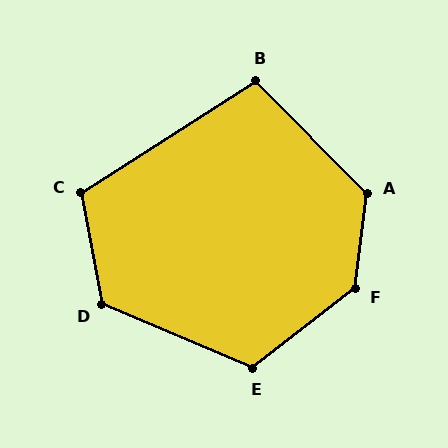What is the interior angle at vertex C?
Approximately 112 degrees (obtuse).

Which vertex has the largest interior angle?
F, at approximately 135 degrees.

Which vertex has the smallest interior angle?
B, at approximately 102 degrees.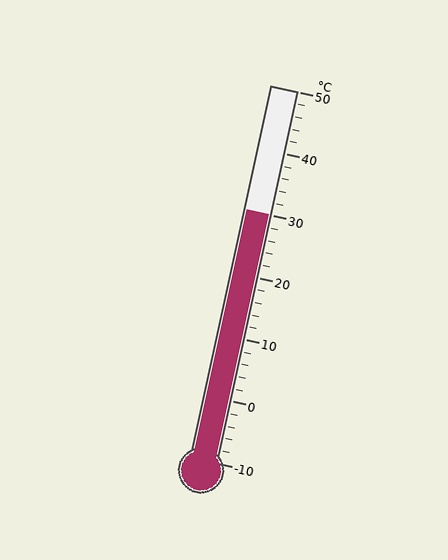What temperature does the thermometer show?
The thermometer shows approximately 30°C.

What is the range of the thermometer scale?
The thermometer scale ranges from -10°C to 50°C.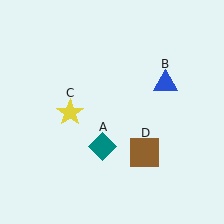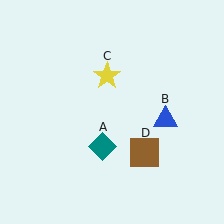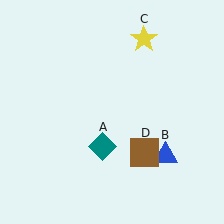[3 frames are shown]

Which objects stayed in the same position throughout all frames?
Teal diamond (object A) and brown square (object D) remained stationary.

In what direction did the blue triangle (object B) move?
The blue triangle (object B) moved down.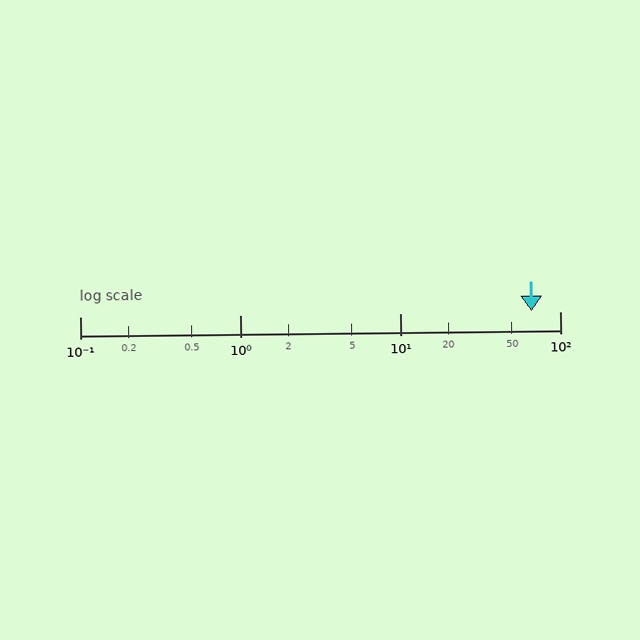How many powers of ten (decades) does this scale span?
The scale spans 3 decades, from 0.1 to 100.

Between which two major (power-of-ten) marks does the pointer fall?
The pointer is between 10 and 100.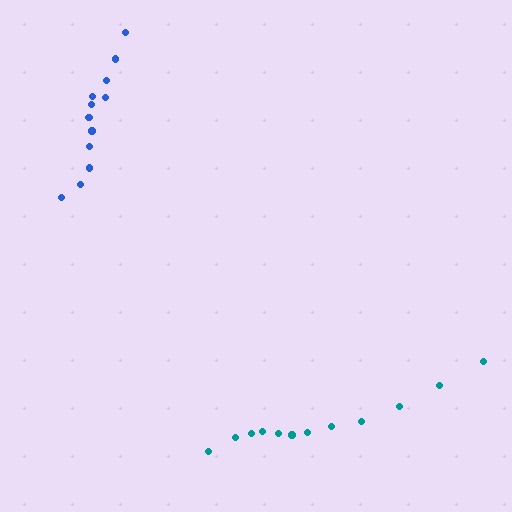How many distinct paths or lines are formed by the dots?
There are 2 distinct paths.